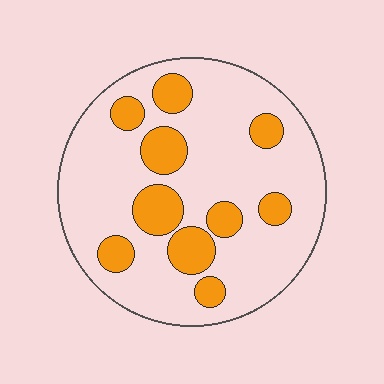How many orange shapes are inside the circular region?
10.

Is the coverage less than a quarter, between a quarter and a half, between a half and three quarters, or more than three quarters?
Less than a quarter.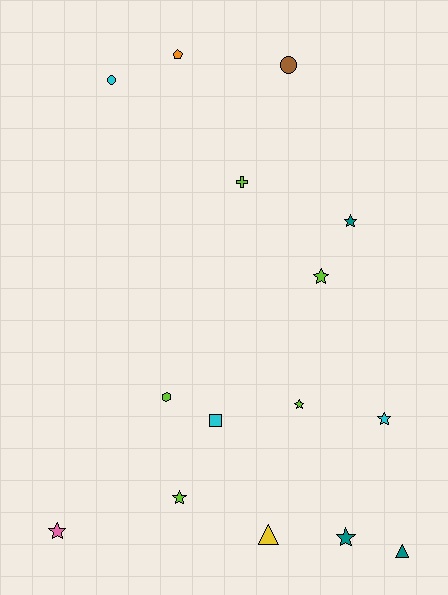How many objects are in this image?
There are 15 objects.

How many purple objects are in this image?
There are no purple objects.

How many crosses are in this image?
There is 1 cross.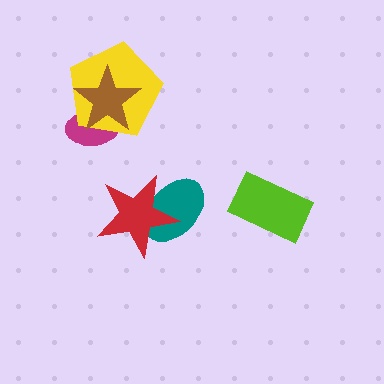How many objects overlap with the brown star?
2 objects overlap with the brown star.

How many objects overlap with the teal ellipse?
1 object overlaps with the teal ellipse.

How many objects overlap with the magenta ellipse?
2 objects overlap with the magenta ellipse.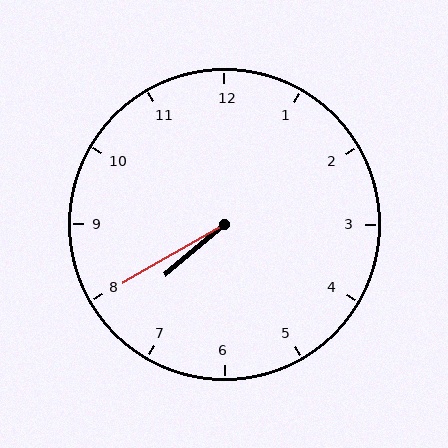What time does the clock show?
7:40.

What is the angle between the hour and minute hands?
Approximately 10 degrees.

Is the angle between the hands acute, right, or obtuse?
It is acute.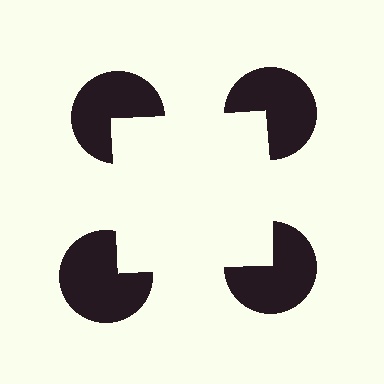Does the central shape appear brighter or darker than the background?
It typically appears slightly brighter than the background, even though no actual brightness change is drawn.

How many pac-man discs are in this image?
There are 4 — one at each vertex of the illusory square.